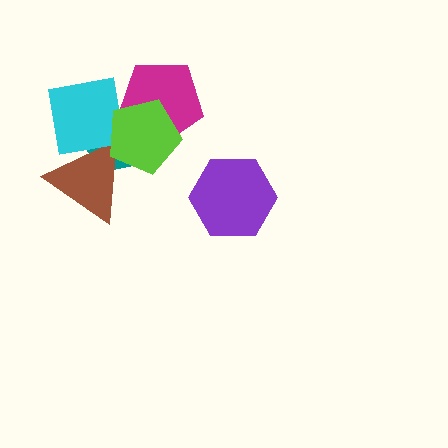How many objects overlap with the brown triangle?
3 objects overlap with the brown triangle.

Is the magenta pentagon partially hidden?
Yes, it is partially covered by another shape.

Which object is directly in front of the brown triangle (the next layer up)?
The cyan square is directly in front of the brown triangle.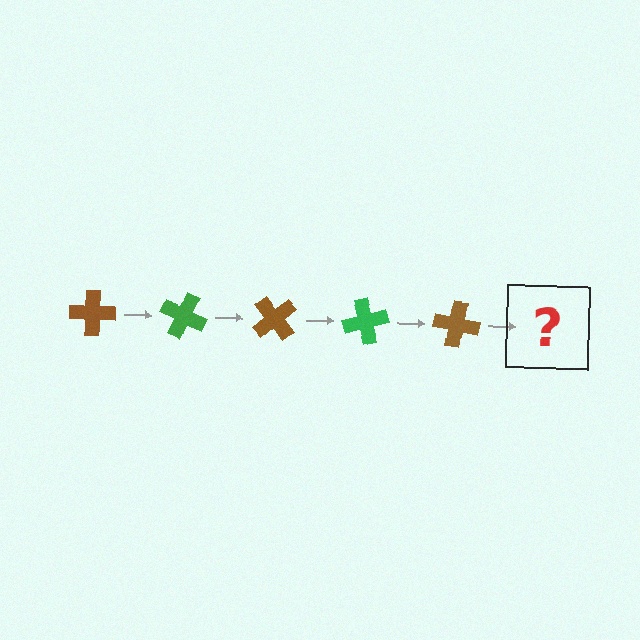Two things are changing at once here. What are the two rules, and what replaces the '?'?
The two rules are that it rotates 25 degrees each step and the color cycles through brown and green. The '?' should be a green cross, rotated 125 degrees from the start.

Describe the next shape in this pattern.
It should be a green cross, rotated 125 degrees from the start.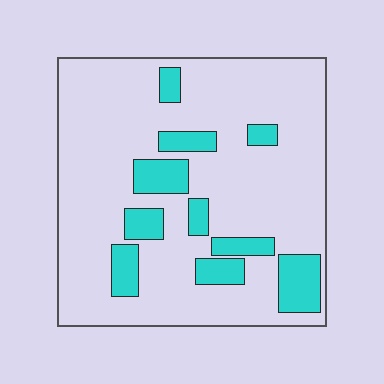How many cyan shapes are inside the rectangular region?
10.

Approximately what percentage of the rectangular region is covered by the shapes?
Approximately 20%.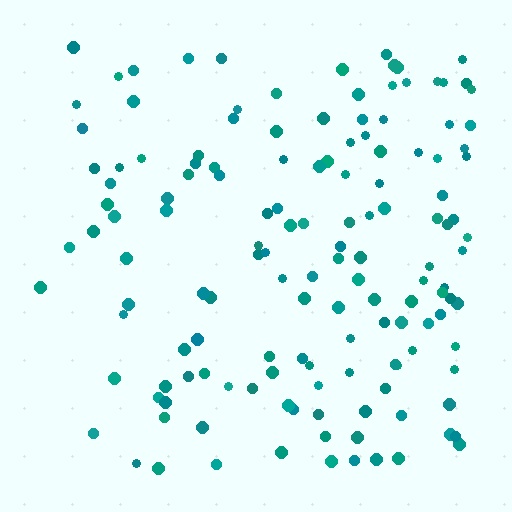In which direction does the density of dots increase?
From left to right, with the right side densest.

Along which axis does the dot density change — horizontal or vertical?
Horizontal.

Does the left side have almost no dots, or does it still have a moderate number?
Still a moderate number, just noticeably fewer than the right.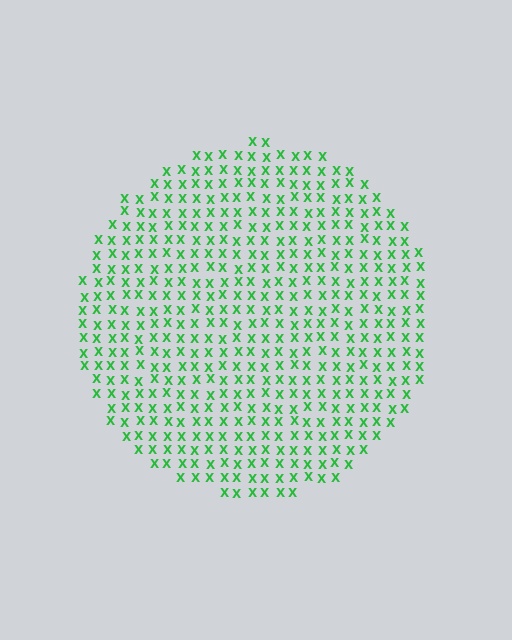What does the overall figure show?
The overall figure shows a circle.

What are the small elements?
The small elements are letter X's.